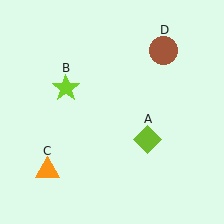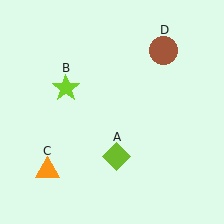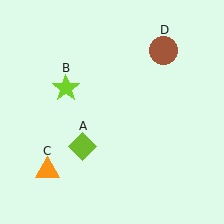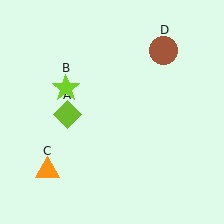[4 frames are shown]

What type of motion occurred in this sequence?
The lime diamond (object A) rotated clockwise around the center of the scene.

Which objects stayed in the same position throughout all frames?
Lime star (object B) and orange triangle (object C) and brown circle (object D) remained stationary.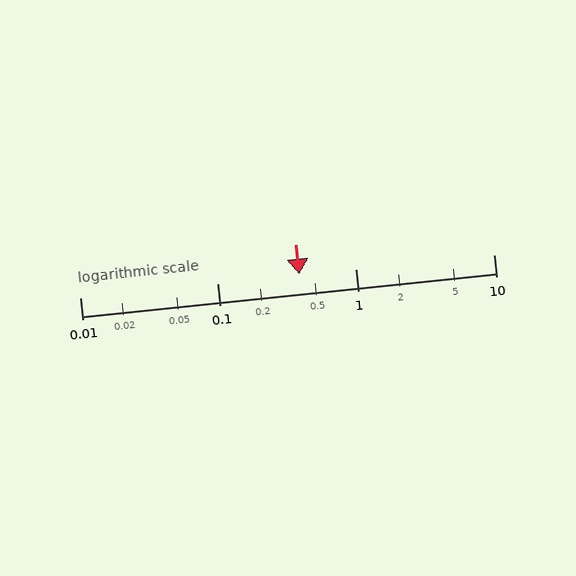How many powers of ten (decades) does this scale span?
The scale spans 3 decades, from 0.01 to 10.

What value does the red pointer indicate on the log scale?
The pointer indicates approximately 0.39.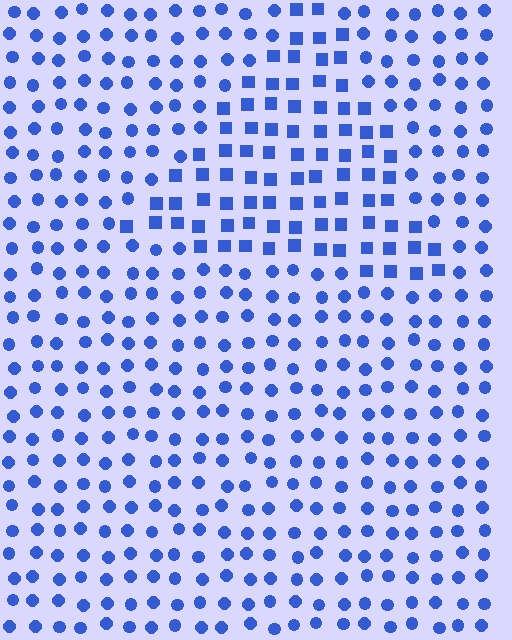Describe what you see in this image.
The image is filled with small blue elements arranged in a uniform grid. A triangle-shaped region contains squares, while the surrounding area contains circles. The boundary is defined purely by the change in element shape.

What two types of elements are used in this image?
The image uses squares inside the triangle region and circles outside it.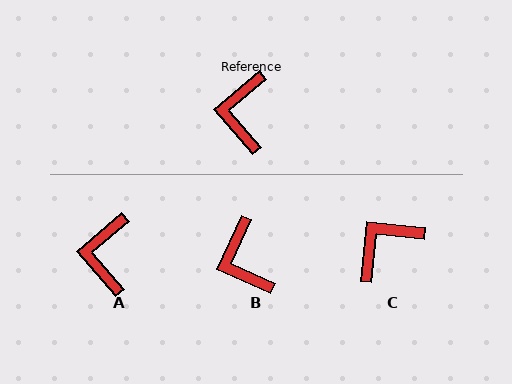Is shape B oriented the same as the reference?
No, it is off by about 25 degrees.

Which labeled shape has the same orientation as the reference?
A.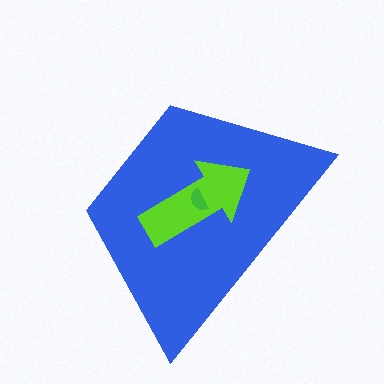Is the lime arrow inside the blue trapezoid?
Yes.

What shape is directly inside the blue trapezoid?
The lime arrow.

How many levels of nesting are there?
3.